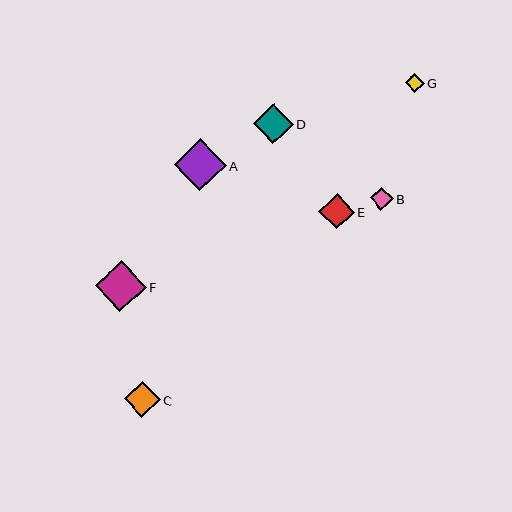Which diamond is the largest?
Diamond A is the largest with a size of approximately 52 pixels.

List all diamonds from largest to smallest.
From largest to smallest: A, F, D, C, E, B, G.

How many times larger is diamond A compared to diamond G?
Diamond A is approximately 2.7 times the size of diamond G.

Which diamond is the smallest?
Diamond G is the smallest with a size of approximately 19 pixels.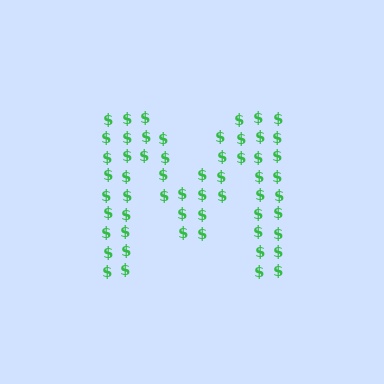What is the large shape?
The large shape is the letter M.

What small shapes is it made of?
It is made of small dollar signs.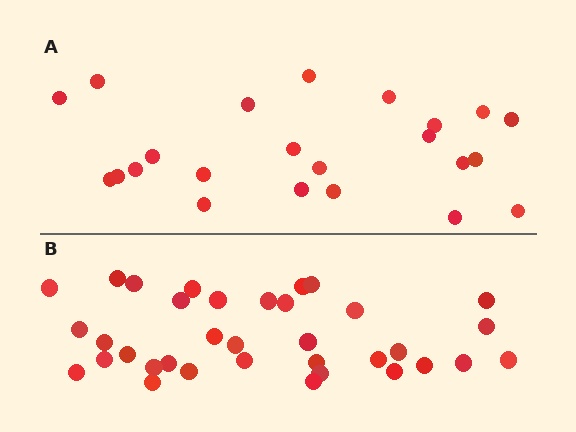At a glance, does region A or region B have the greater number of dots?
Region B (the bottom region) has more dots.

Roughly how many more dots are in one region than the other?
Region B has roughly 12 or so more dots than region A.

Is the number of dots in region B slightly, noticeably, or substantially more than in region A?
Region B has substantially more. The ratio is roughly 1.5 to 1.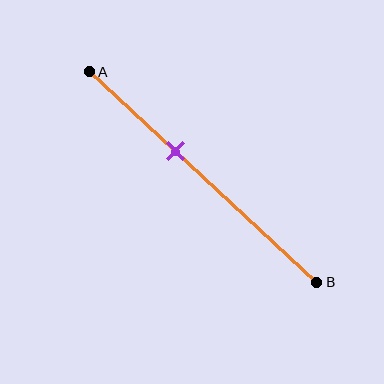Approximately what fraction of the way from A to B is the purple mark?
The purple mark is approximately 40% of the way from A to B.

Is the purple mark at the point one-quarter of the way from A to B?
No, the mark is at about 40% from A, not at the 25% one-quarter point.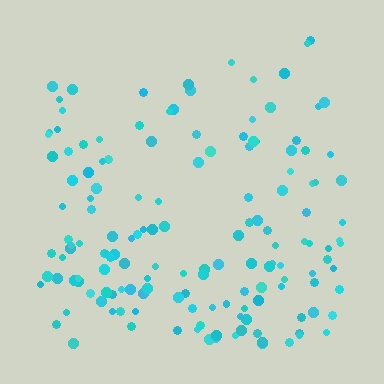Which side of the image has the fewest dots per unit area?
The top.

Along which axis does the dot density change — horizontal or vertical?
Vertical.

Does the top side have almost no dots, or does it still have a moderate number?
Still a moderate number, just noticeably fewer than the bottom.